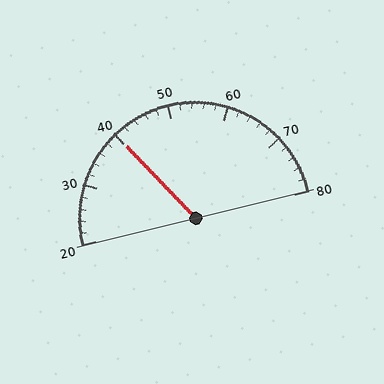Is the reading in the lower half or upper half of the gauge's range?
The reading is in the lower half of the range (20 to 80).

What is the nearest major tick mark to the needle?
The nearest major tick mark is 40.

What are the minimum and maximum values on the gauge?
The gauge ranges from 20 to 80.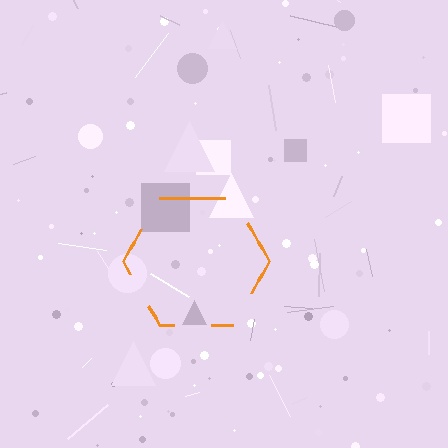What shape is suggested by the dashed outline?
The dashed outline suggests a hexagon.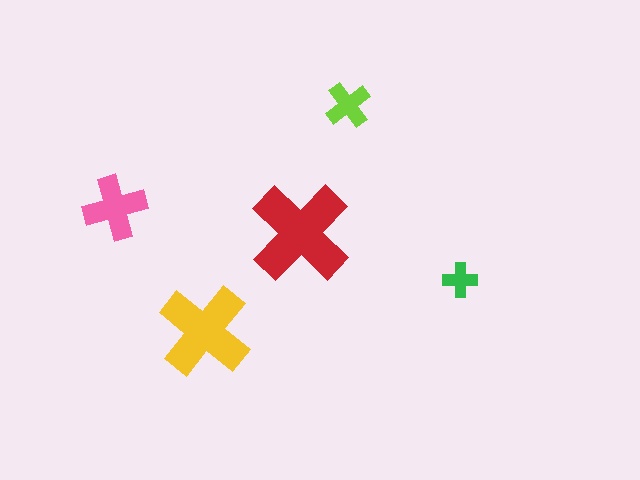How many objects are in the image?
There are 5 objects in the image.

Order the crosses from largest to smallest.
the red one, the yellow one, the pink one, the lime one, the green one.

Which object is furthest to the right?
The green cross is rightmost.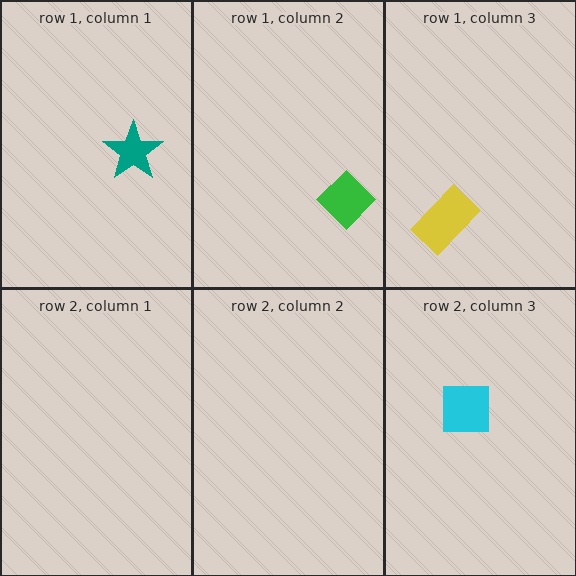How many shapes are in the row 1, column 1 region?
1.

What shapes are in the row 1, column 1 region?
The teal star.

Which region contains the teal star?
The row 1, column 1 region.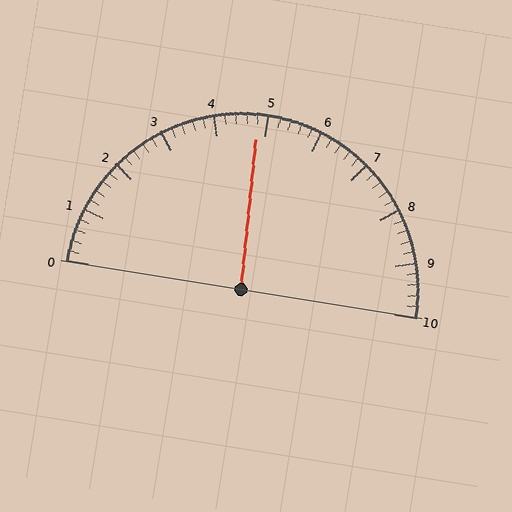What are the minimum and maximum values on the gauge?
The gauge ranges from 0 to 10.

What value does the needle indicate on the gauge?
The needle indicates approximately 4.8.